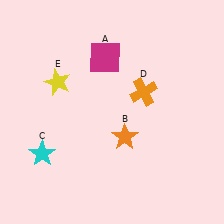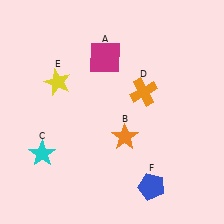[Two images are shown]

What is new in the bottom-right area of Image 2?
A blue pentagon (F) was added in the bottom-right area of Image 2.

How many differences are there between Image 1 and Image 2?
There is 1 difference between the two images.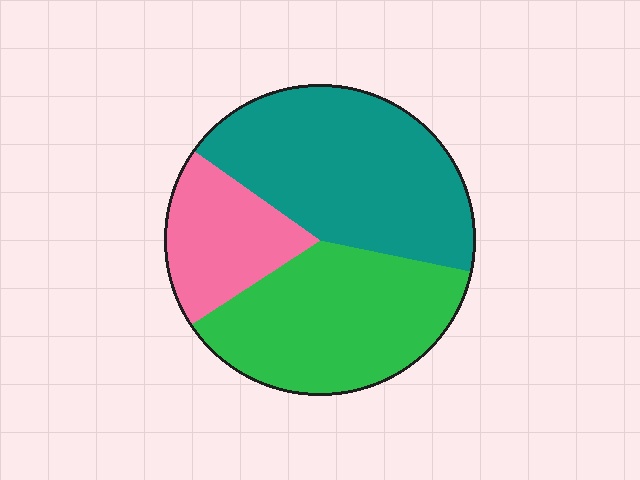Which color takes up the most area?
Teal, at roughly 45%.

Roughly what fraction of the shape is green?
Green takes up between a third and a half of the shape.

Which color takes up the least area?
Pink, at roughly 20%.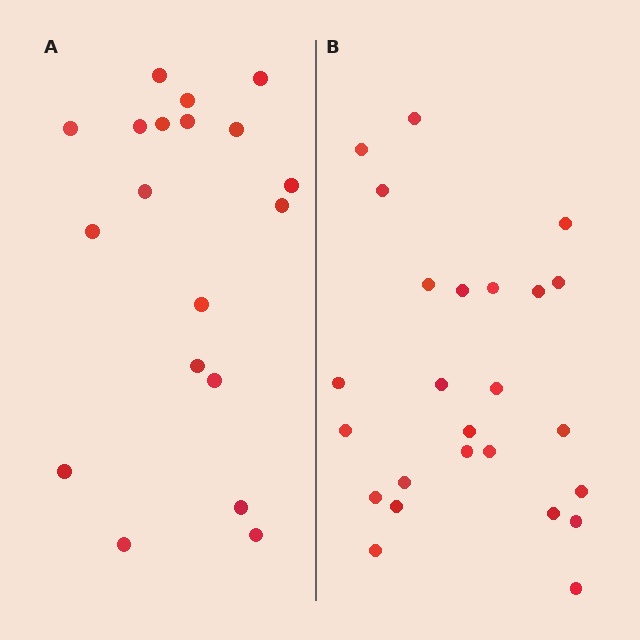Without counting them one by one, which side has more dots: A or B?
Region B (the right region) has more dots.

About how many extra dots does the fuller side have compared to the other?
Region B has about 6 more dots than region A.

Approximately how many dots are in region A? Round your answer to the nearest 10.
About 20 dots. (The exact count is 19, which rounds to 20.)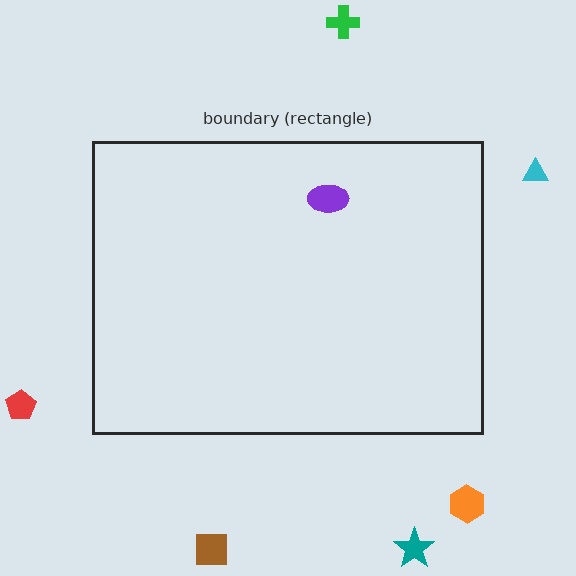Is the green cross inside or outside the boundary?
Outside.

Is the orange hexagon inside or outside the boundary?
Outside.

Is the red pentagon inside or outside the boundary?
Outside.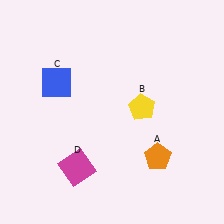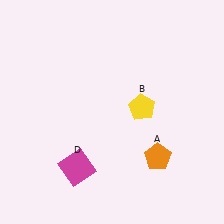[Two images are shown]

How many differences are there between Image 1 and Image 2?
There is 1 difference between the two images.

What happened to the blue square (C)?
The blue square (C) was removed in Image 2. It was in the top-left area of Image 1.